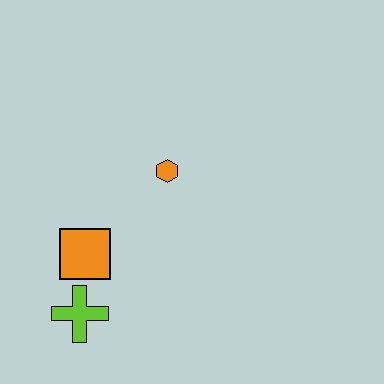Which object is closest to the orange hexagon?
The orange square is closest to the orange hexagon.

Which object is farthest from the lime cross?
The orange hexagon is farthest from the lime cross.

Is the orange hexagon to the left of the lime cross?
No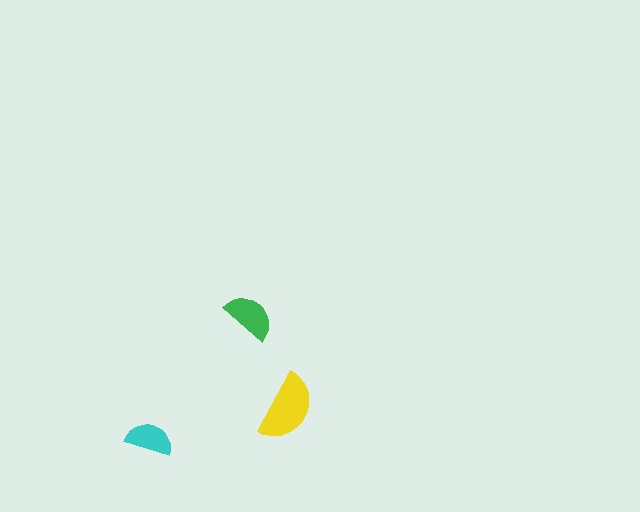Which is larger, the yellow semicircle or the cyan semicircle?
The yellow one.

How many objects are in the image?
There are 3 objects in the image.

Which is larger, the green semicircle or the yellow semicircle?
The yellow one.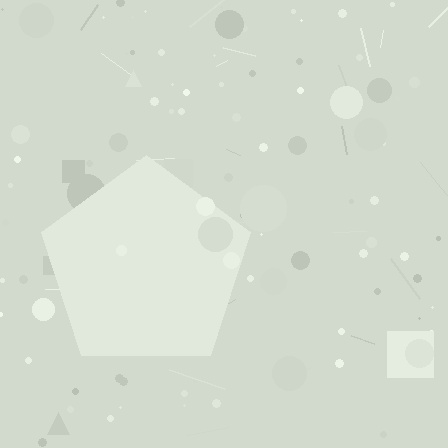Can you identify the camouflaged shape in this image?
The camouflaged shape is a pentagon.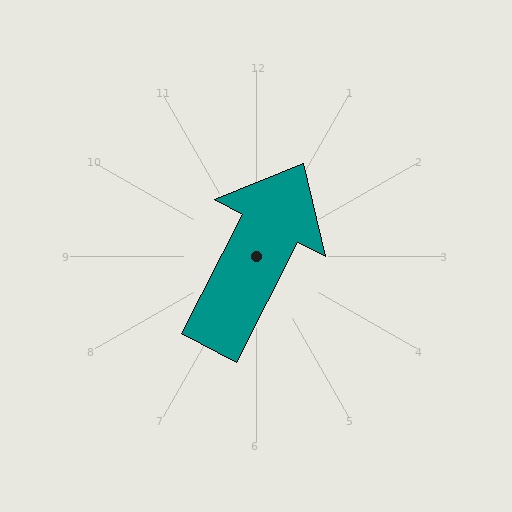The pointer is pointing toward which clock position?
Roughly 1 o'clock.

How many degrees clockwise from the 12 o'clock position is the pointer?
Approximately 27 degrees.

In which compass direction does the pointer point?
Northeast.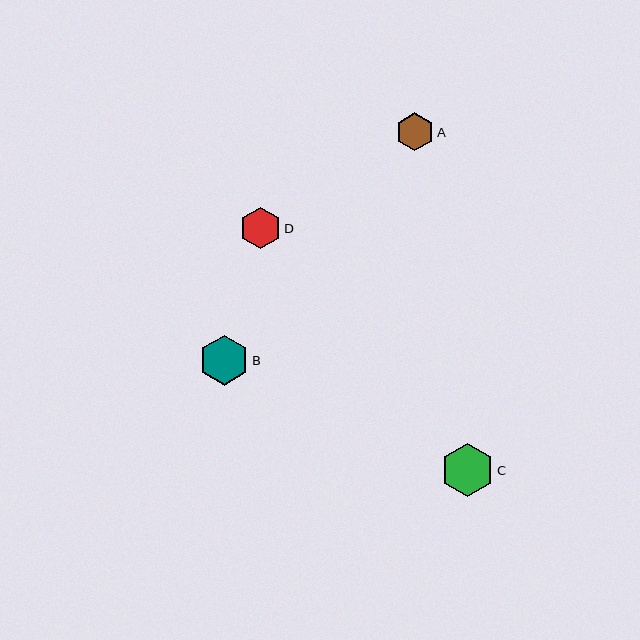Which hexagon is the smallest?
Hexagon A is the smallest with a size of approximately 38 pixels.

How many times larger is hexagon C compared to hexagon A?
Hexagon C is approximately 1.4 times the size of hexagon A.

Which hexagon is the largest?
Hexagon C is the largest with a size of approximately 54 pixels.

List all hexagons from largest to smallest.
From largest to smallest: C, B, D, A.